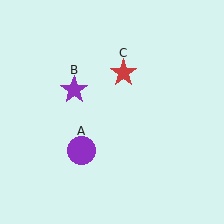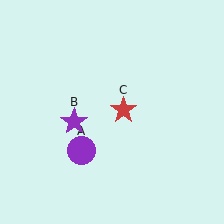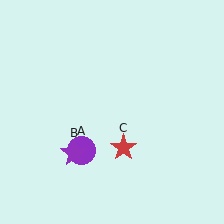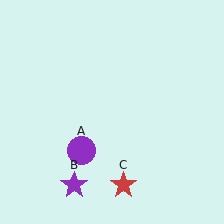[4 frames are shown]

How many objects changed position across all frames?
2 objects changed position: purple star (object B), red star (object C).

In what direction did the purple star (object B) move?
The purple star (object B) moved down.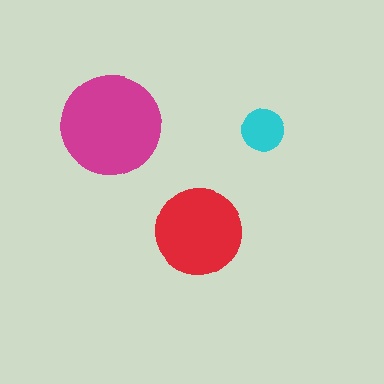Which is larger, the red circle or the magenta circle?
The magenta one.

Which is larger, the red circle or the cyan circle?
The red one.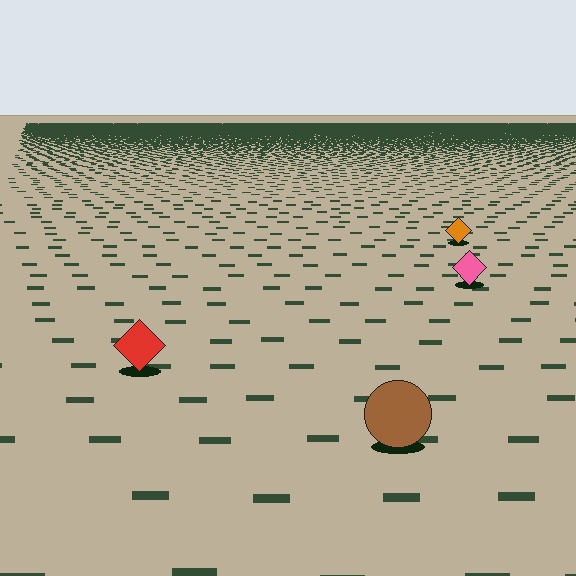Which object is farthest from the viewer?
The orange diamond is farthest from the viewer. It appears smaller and the ground texture around it is denser.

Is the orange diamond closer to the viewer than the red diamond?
No. The red diamond is closer — you can tell from the texture gradient: the ground texture is coarser near it.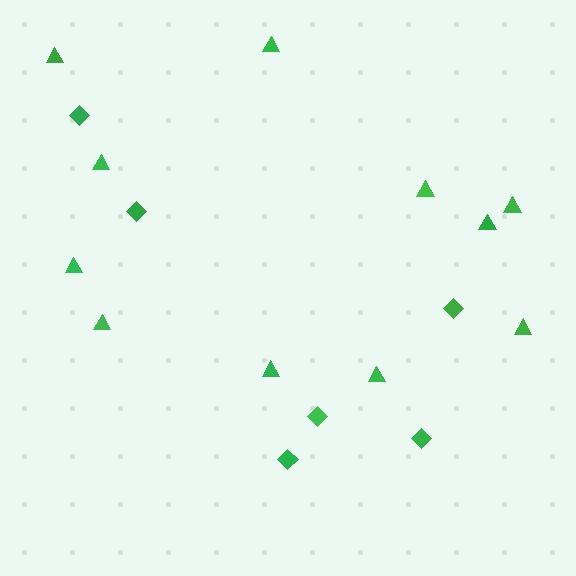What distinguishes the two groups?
There are 2 groups: one group of triangles (11) and one group of diamonds (6).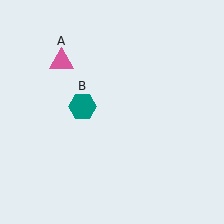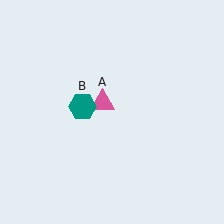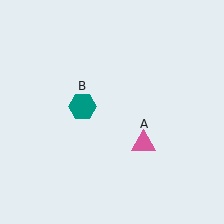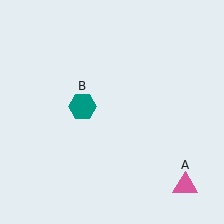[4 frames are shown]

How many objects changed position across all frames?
1 object changed position: pink triangle (object A).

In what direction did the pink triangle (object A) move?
The pink triangle (object A) moved down and to the right.